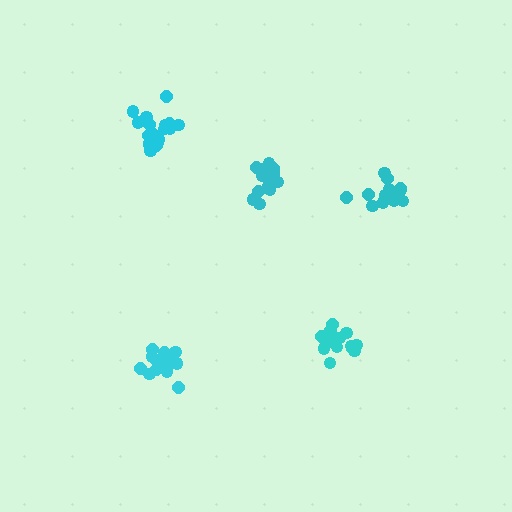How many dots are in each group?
Group 1: 13 dots, Group 2: 18 dots, Group 3: 14 dots, Group 4: 14 dots, Group 5: 17 dots (76 total).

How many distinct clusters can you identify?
There are 5 distinct clusters.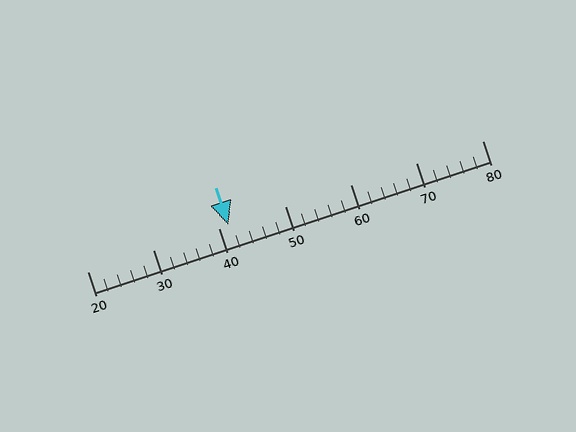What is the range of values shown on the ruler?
The ruler shows values from 20 to 80.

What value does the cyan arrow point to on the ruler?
The cyan arrow points to approximately 41.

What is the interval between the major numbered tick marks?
The major tick marks are spaced 10 units apart.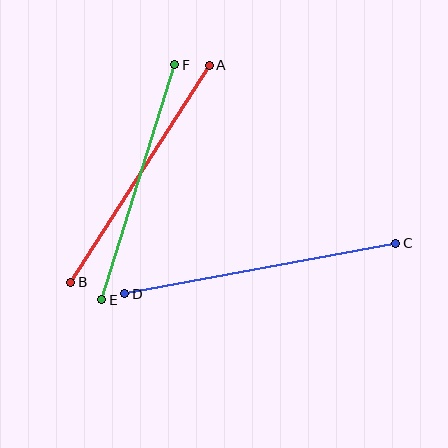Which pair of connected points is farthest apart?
Points C and D are farthest apart.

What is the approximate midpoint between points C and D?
The midpoint is at approximately (260, 268) pixels.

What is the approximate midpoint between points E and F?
The midpoint is at approximately (138, 182) pixels.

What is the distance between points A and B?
The distance is approximately 257 pixels.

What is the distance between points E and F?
The distance is approximately 246 pixels.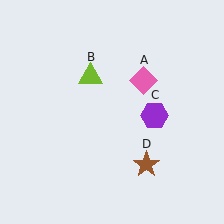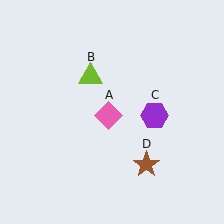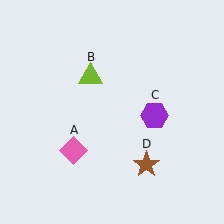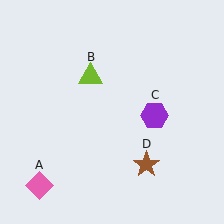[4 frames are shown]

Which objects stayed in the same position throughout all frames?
Lime triangle (object B) and purple hexagon (object C) and brown star (object D) remained stationary.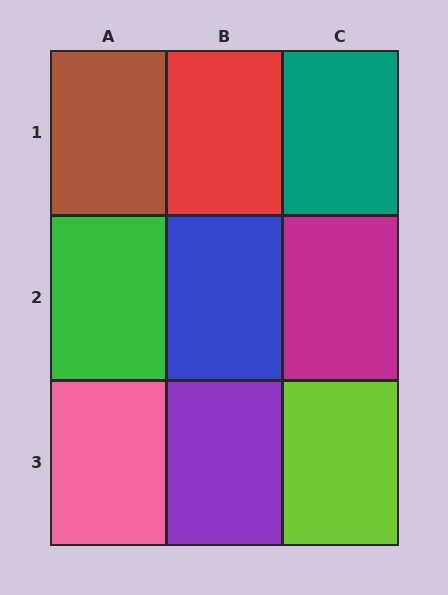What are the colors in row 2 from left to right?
Green, blue, magenta.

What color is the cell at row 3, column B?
Purple.